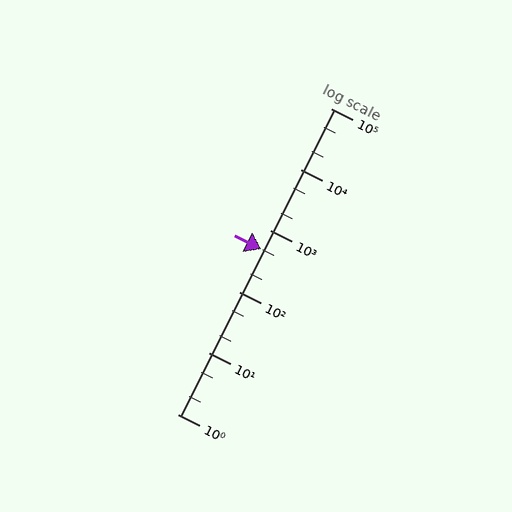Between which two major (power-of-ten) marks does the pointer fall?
The pointer is between 100 and 1000.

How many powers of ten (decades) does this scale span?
The scale spans 5 decades, from 1 to 100000.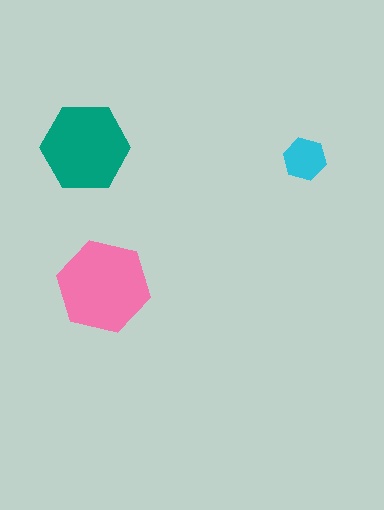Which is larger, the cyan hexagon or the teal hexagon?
The teal one.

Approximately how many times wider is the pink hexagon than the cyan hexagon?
About 2 times wider.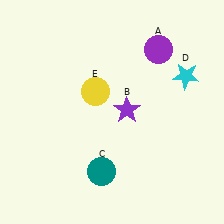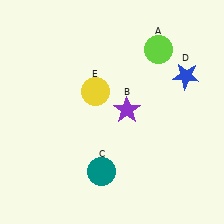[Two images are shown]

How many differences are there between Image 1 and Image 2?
There are 2 differences between the two images.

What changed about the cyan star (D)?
In Image 1, D is cyan. In Image 2, it changed to blue.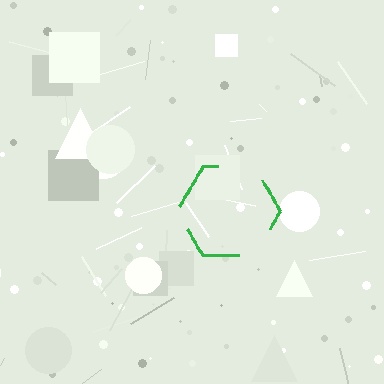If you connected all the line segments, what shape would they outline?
They would outline a hexagon.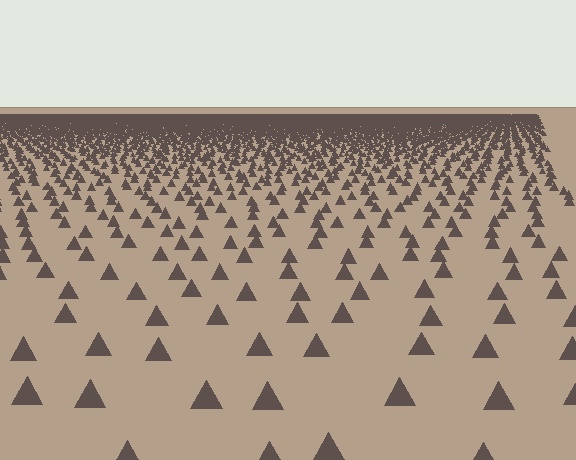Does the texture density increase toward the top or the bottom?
Density increases toward the top.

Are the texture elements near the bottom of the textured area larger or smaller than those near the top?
Larger. Near the bottom, elements are closer to the viewer and appear at a bigger on-screen size.